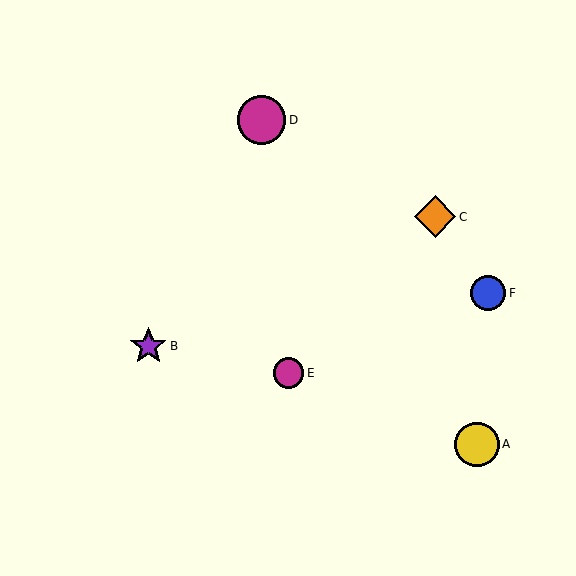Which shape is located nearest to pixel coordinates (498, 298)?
The blue circle (labeled F) at (488, 293) is nearest to that location.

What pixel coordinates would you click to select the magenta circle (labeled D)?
Click at (261, 120) to select the magenta circle D.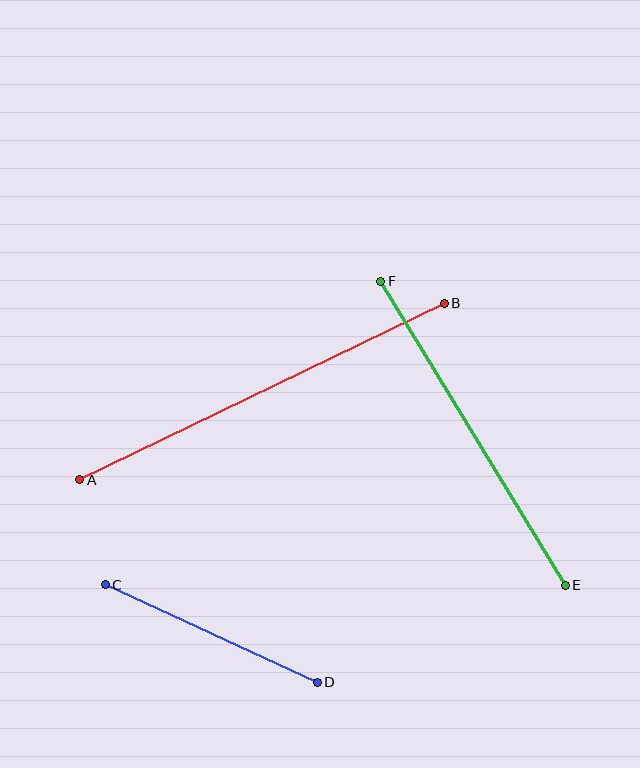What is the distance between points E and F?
The distance is approximately 356 pixels.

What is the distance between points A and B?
The distance is approximately 405 pixels.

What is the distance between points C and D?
The distance is approximately 233 pixels.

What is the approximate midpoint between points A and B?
The midpoint is at approximately (262, 392) pixels.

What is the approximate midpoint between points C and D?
The midpoint is at approximately (211, 634) pixels.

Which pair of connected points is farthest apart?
Points A and B are farthest apart.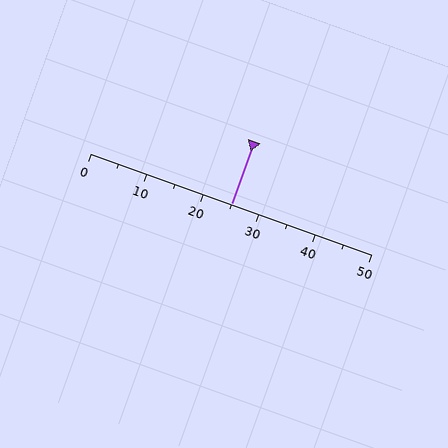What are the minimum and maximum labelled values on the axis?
The axis runs from 0 to 50.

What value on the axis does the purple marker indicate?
The marker indicates approximately 25.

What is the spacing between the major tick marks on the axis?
The major ticks are spaced 10 apart.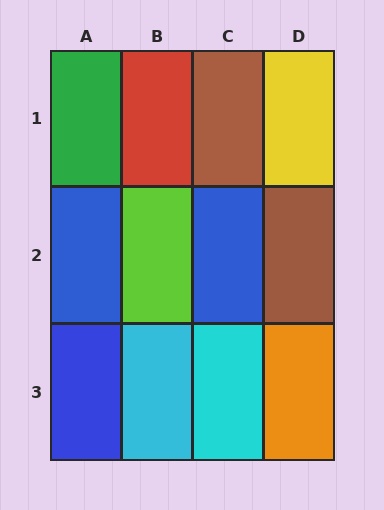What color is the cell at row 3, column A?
Blue.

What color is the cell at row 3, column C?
Cyan.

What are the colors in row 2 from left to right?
Blue, lime, blue, brown.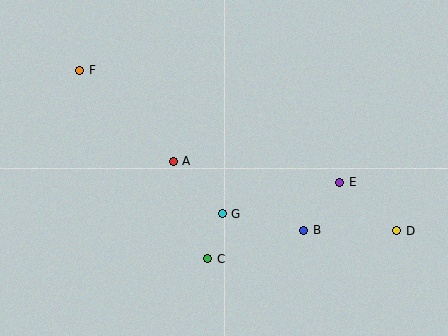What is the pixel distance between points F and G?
The distance between F and G is 202 pixels.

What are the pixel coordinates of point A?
Point A is at (173, 161).